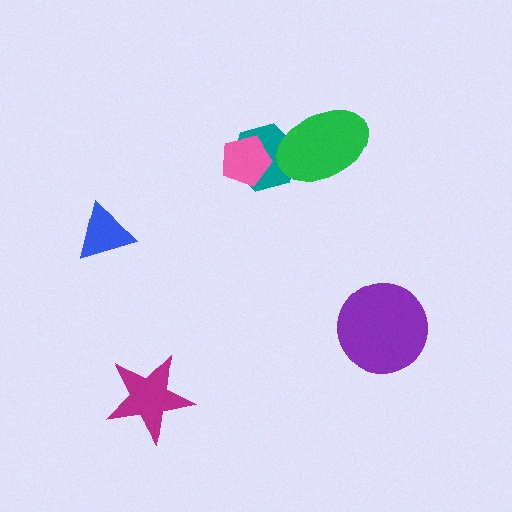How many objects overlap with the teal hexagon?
2 objects overlap with the teal hexagon.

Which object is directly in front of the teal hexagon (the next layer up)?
The pink pentagon is directly in front of the teal hexagon.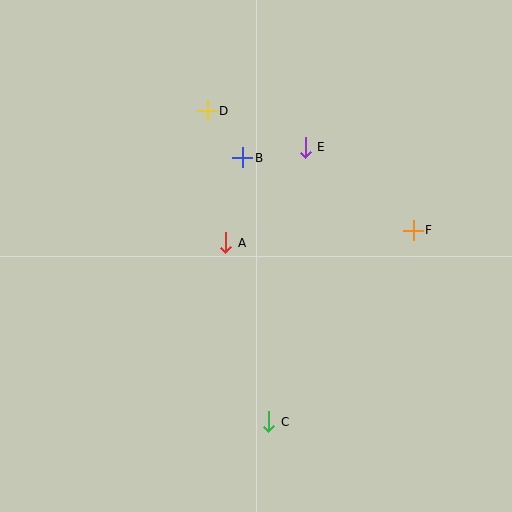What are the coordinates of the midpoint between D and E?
The midpoint between D and E is at (256, 129).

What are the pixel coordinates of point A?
Point A is at (226, 243).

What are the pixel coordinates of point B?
Point B is at (243, 158).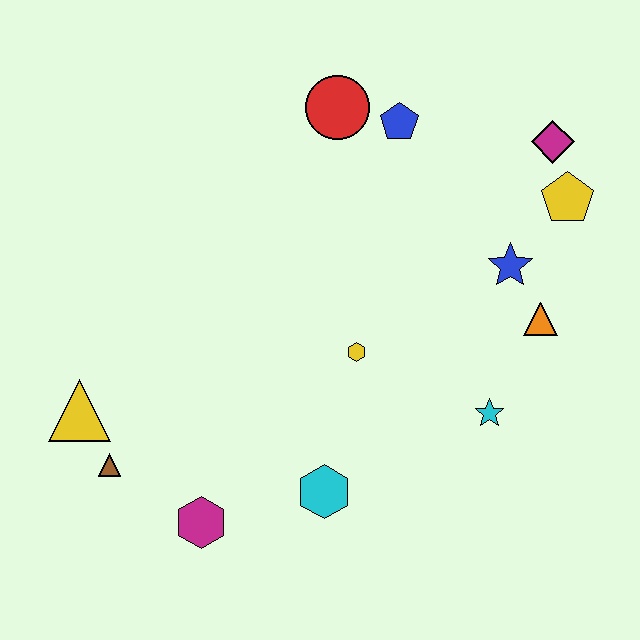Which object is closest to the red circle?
The blue pentagon is closest to the red circle.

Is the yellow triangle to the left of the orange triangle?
Yes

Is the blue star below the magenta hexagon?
No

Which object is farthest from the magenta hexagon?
The magenta diamond is farthest from the magenta hexagon.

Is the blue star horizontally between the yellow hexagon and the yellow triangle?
No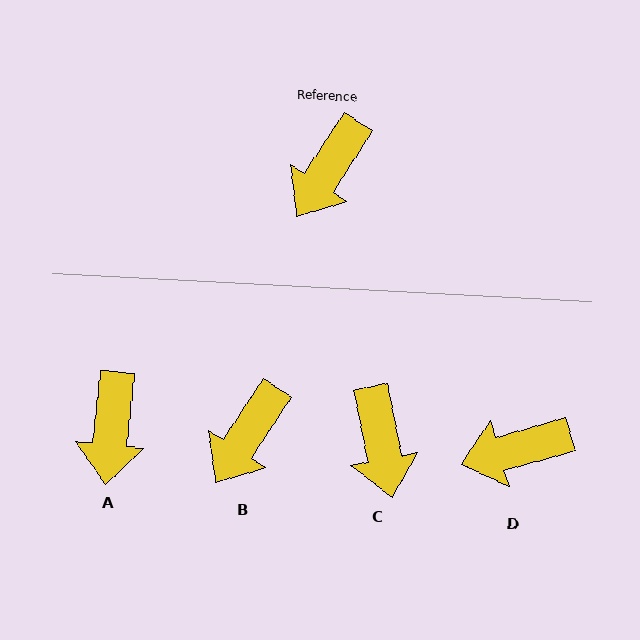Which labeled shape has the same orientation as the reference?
B.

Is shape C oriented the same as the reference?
No, it is off by about 44 degrees.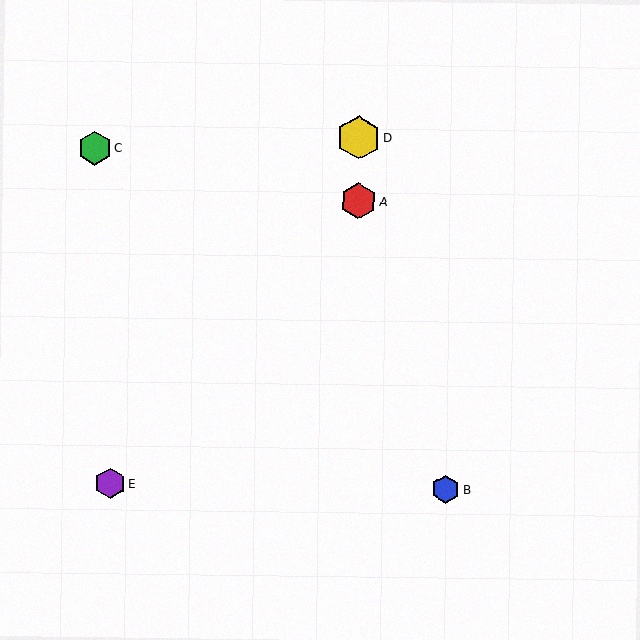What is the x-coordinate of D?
Object D is at x≈359.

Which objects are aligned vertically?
Objects A, D are aligned vertically.